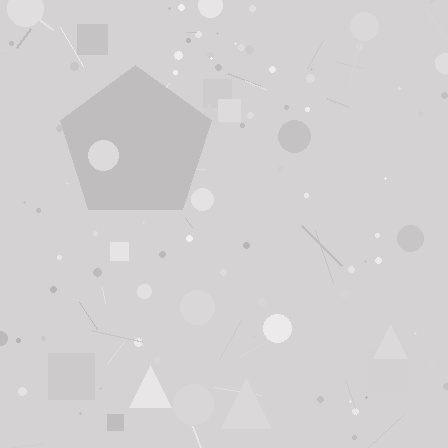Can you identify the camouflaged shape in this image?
The camouflaged shape is a pentagon.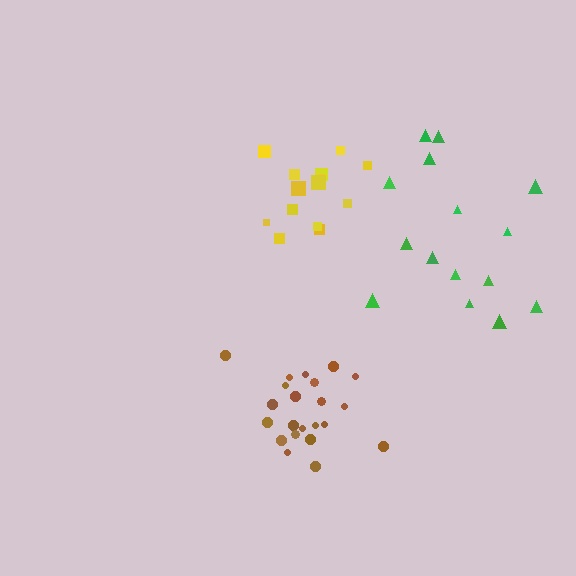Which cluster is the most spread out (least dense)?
Green.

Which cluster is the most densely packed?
Brown.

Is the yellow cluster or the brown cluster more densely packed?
Brown.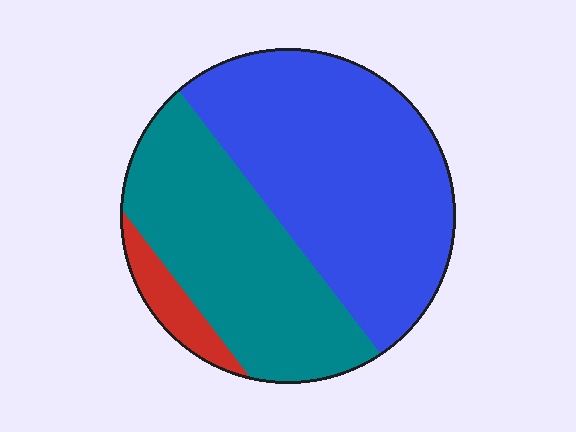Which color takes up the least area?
Red, at roughly 5%.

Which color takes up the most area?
Blue, at roughly 55%.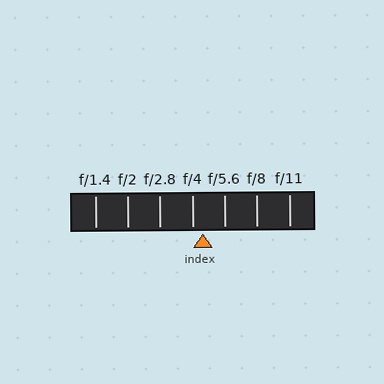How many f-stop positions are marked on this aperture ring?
There are 7 f-stop positions marked.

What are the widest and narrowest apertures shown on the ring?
The widest aperture shown is f/1.4 and the narrowest is f/11.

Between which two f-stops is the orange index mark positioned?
The index mark is between f/4 and f/5.6.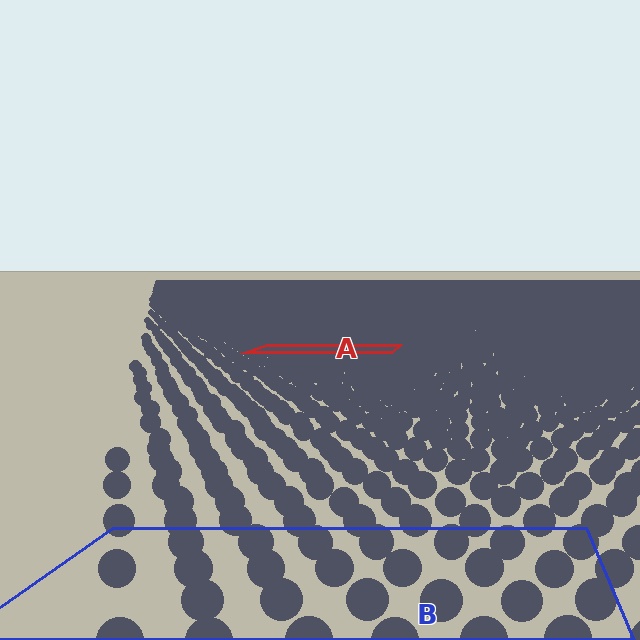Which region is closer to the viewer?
Region B is closer. The texture elements there are larger and more spread out.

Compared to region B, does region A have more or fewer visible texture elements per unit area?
Region A has more texture elements per unit area — they are packed more densely because it is farther away.